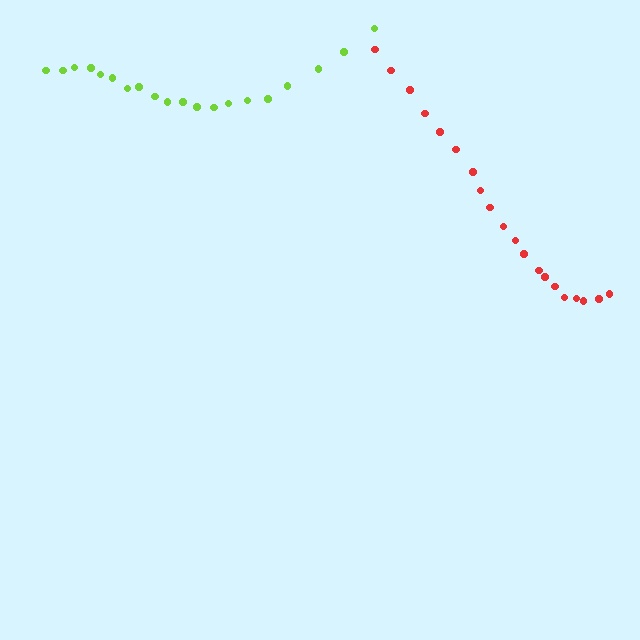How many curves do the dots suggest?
There are 2 distinct paths.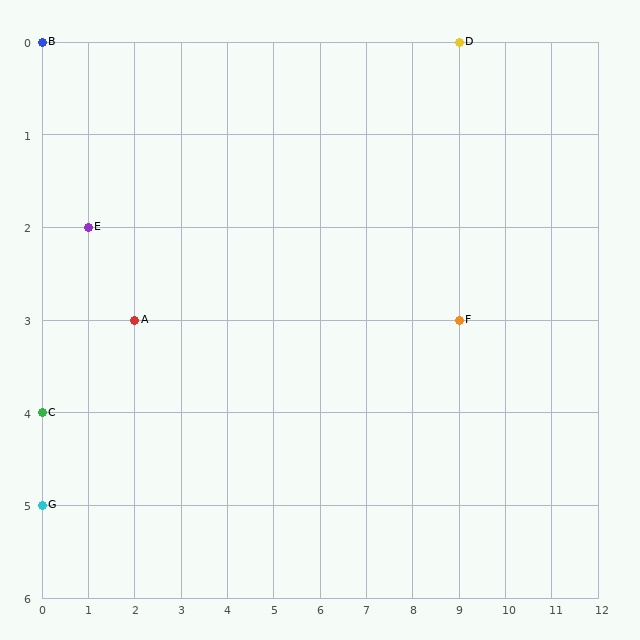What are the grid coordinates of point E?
Point E is at grid coordinates (1, 2).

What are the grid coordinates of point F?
Point F is at grid coordinates (9, 3).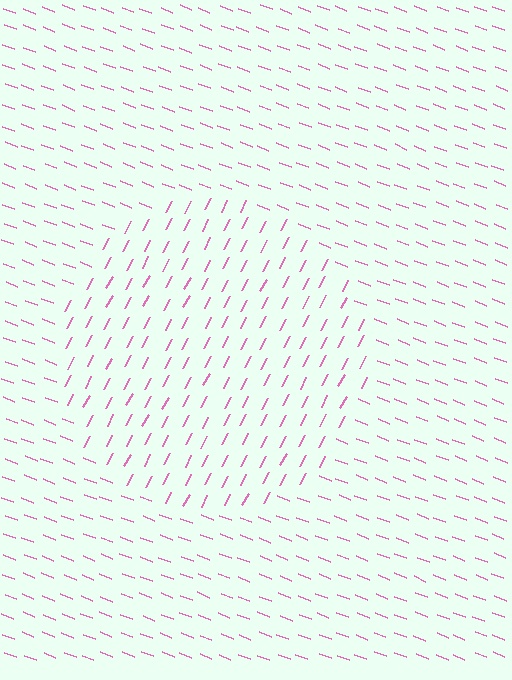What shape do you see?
I see a circle.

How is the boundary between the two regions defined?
The boundary is defined purely by a change in line orientation (approximately 83 degrees difference). All lines are the same color and thickness.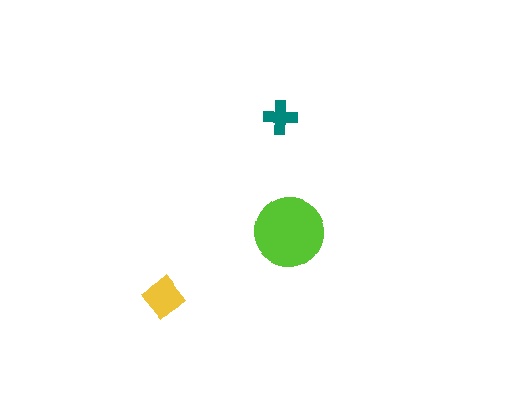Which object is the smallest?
The teal cross.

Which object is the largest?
The lime circle.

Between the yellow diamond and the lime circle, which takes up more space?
The lime circle.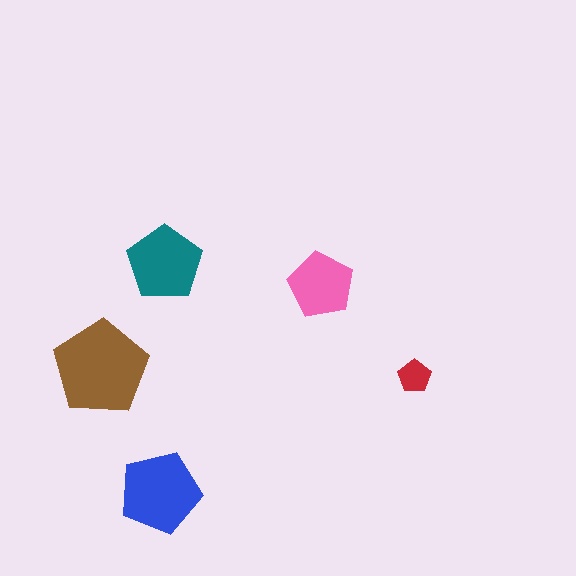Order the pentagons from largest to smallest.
the brown one, the blue one, the teal one, the pink one, the red one.